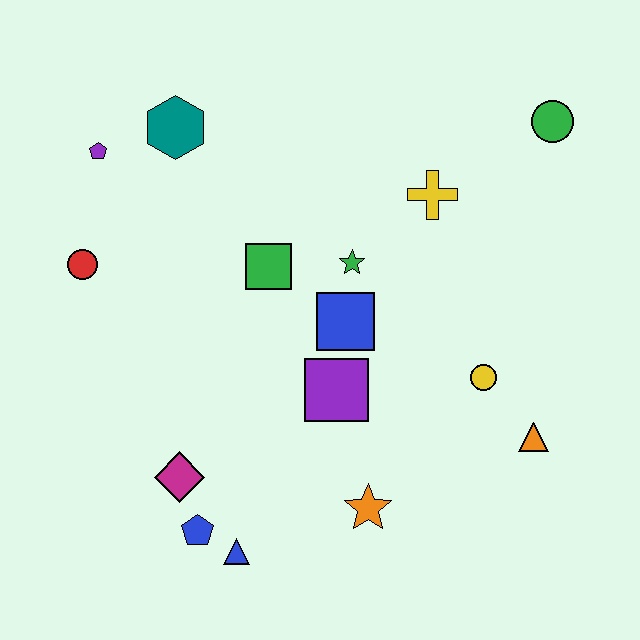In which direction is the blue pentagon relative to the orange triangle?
The blue pentagon is to the left of the orange triangle.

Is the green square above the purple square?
Yes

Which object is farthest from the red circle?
The green circle is farthest from the red circle.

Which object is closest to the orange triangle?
The yellow circle is closest to the orange triangle.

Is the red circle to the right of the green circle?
No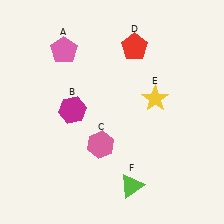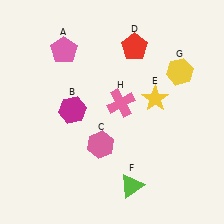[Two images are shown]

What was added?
A yellow hexagon (G), a pink cross (H) were added in Image 2.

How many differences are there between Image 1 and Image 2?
There are 2 differences between the two images.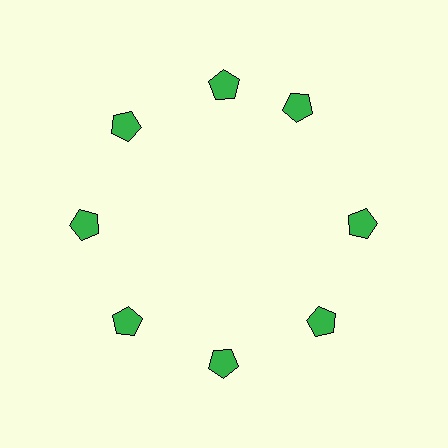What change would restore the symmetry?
The symmetry would be restored by rotating it back into even spacing with its neighbors so that all 8 pentagons sit at equal angles and equal distance from the center.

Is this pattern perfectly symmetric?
No. The 8 green pentagons are arranged in a ring, but one element near the 2 o'clock position is rotated out of alignment along the ring, breaking the 8-fold rotational symmetry.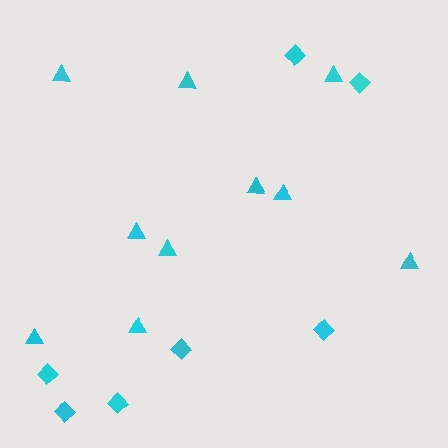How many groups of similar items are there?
There are 2 groups: one group of triangles (10) and one group of diamonds (7).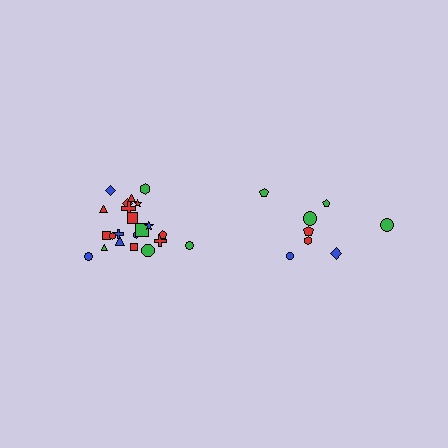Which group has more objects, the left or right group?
The left group.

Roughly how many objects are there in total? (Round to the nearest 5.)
Roughly 30 objects in total.